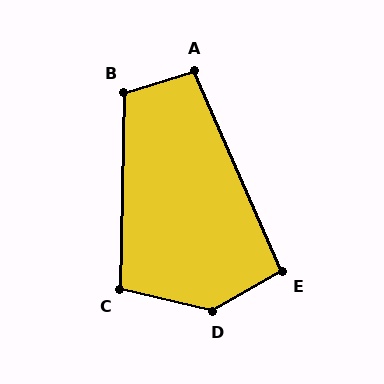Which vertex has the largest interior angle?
D, at approximately 137 degrees.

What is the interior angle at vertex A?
Approximately 97 degrees (obtuse).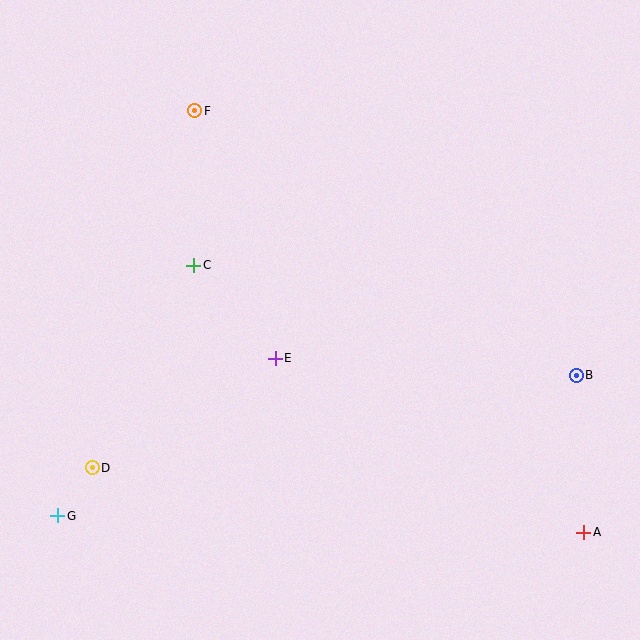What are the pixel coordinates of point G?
Point G is at (58, 516).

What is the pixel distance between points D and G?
The distance between D and G is 59 pixels.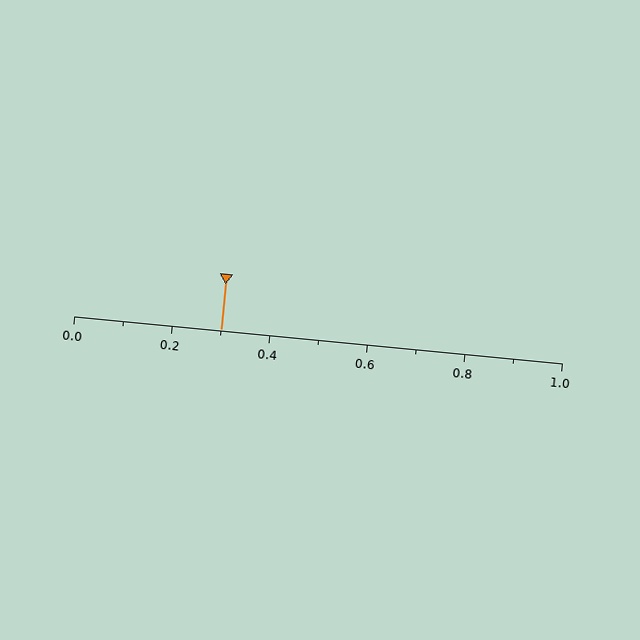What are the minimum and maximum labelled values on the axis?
The axis runs from 0.0 to 1.0.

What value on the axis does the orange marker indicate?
The marker indicates approximately 0.3.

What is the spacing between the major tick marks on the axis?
The major ticks are spaced 0.2 apart.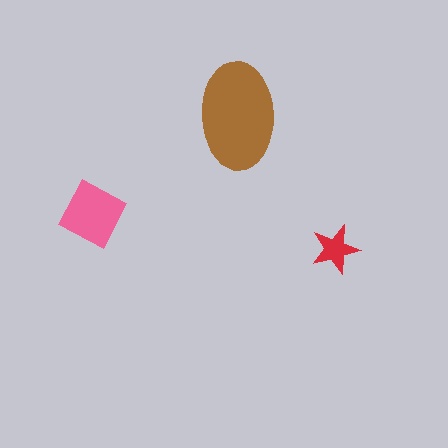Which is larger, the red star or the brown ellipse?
The brown ellipse.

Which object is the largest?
The brown ellipse.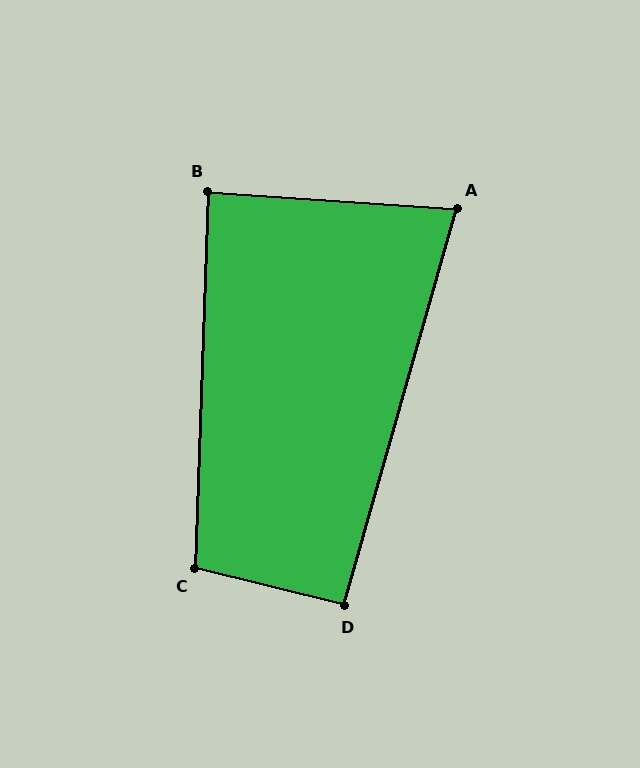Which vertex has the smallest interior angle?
A, at approximately 78 degrees.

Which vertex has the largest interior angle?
C, at approximately 102 degrees.